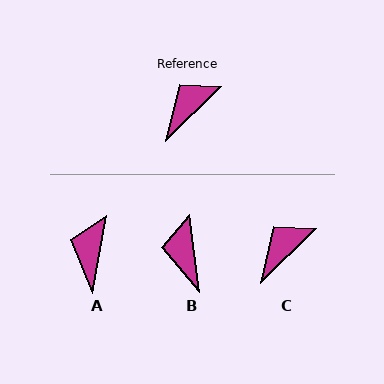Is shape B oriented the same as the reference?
No, it is off by about 53 degrees.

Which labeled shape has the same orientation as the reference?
C.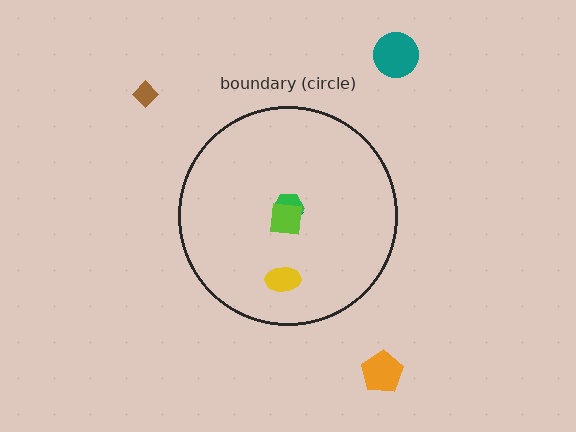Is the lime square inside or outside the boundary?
Inside.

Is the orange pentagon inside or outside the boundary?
Outside.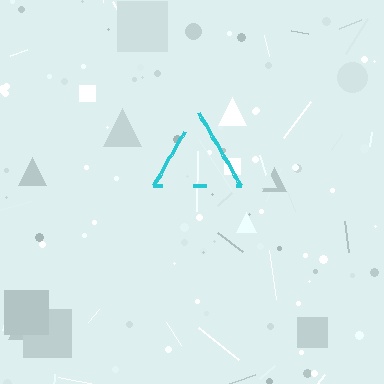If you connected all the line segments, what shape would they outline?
They would outline a triangle.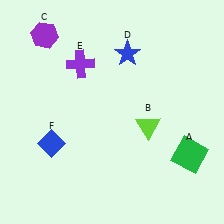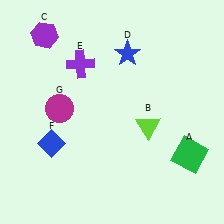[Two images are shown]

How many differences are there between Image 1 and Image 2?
There is 1 difference between the two images.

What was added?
A magenta circle (G) was added in Image 2.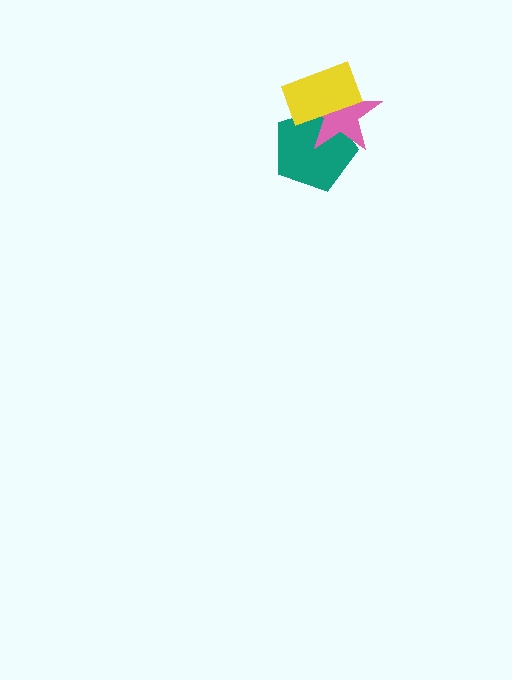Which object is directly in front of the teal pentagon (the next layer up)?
The pink star is directly in front of the teal pentagon.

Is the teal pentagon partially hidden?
Yes, it is partially covered by another shape.